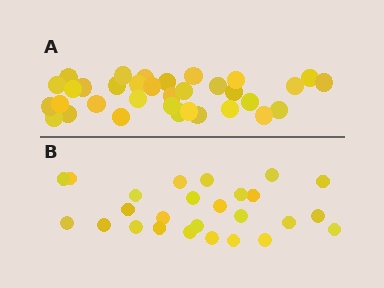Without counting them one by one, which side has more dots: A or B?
Region A (the top region) has more dots.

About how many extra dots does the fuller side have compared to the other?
Region A has roughly 8 or so more dots than region B.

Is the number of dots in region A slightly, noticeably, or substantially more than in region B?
Region A has noticeably more, but not dramatically so. The ratio is roughly 1.3 to 1.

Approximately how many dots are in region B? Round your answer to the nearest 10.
About 30 dots. (The exact count is 26, which rounds to 30.)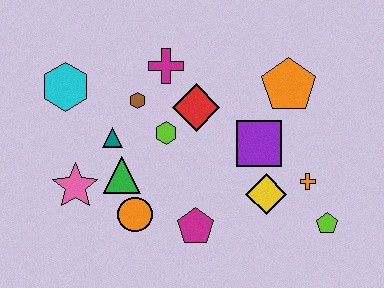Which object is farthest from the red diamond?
The lime pentagon is farthest from the red diamond.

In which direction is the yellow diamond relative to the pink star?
The yellow diamond is to the right of the pink star.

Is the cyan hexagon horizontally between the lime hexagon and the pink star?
No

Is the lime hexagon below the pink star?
No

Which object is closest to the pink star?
The green triangle is closest to the pink star.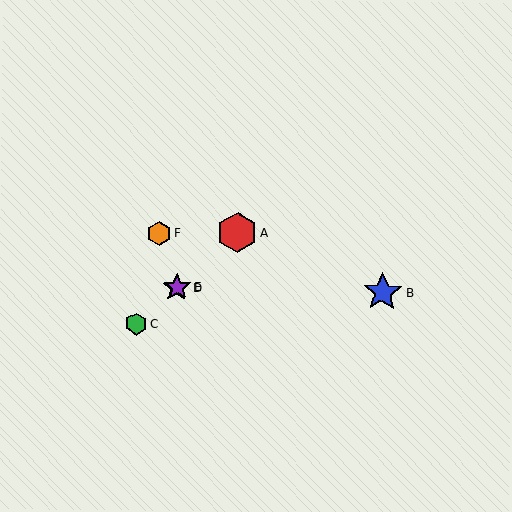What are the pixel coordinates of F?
Object F is at (159, 233).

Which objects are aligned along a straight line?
Objects A, C, D, E are aligned along a straight line.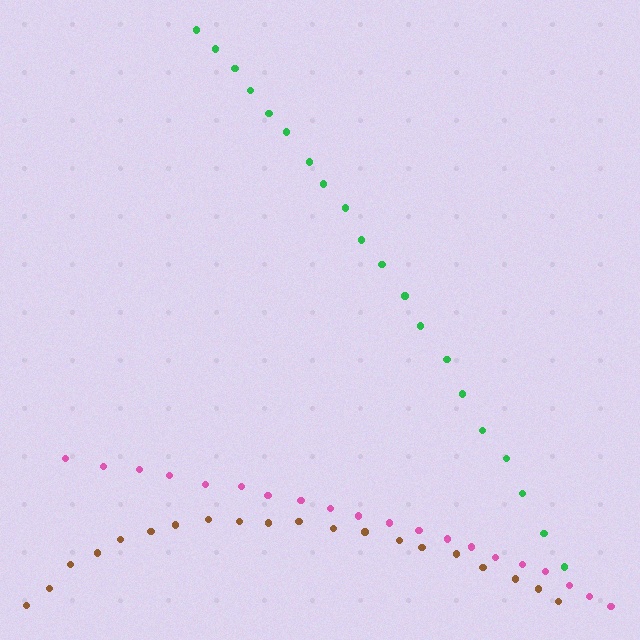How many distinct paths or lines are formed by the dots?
There are 3 distinct paths.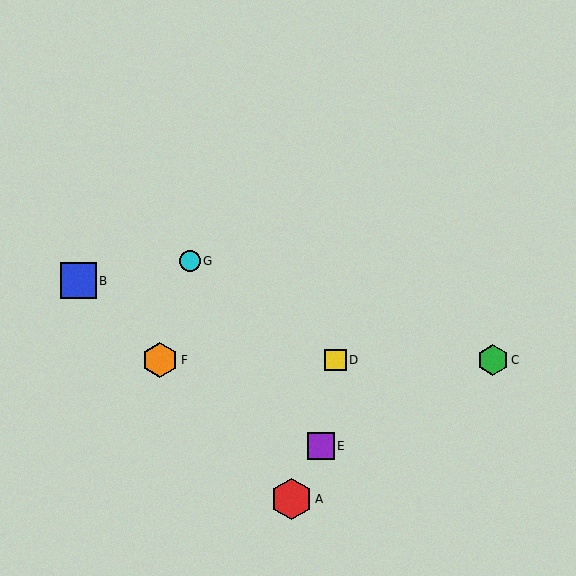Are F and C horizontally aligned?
Yes, both are at y≈360.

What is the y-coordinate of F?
Object F is at y≈360.